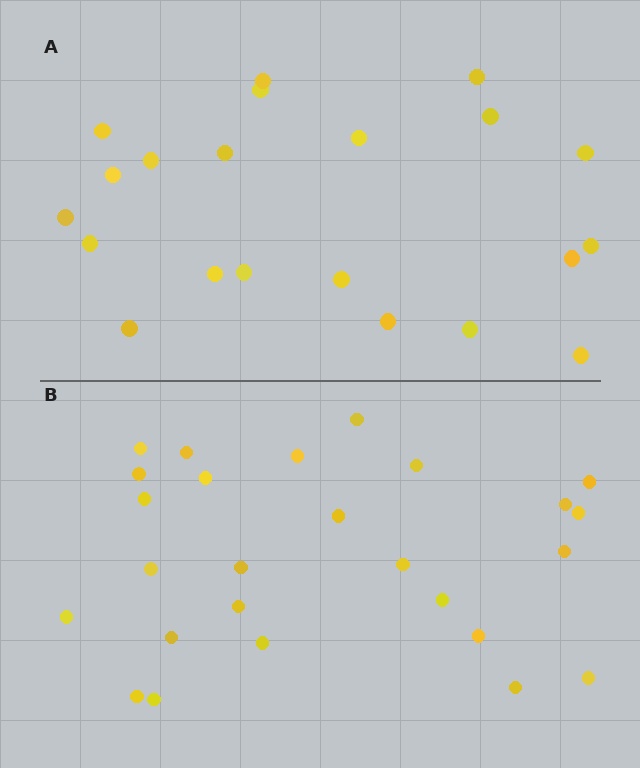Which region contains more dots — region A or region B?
Region B (the bottom region) has more dots.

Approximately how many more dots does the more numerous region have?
Region B has about 5 more dots than region A.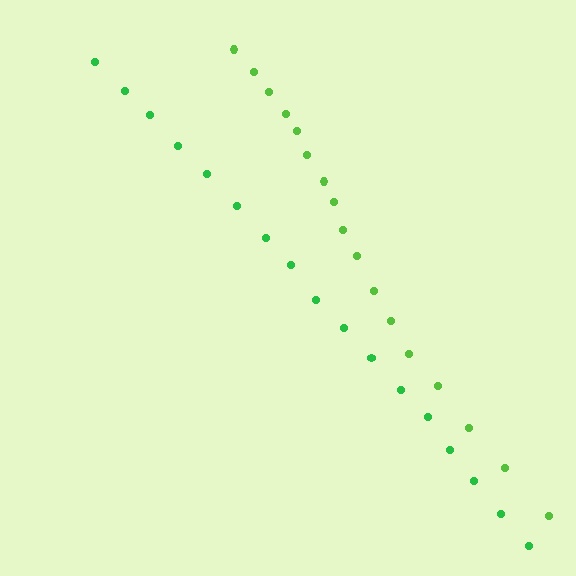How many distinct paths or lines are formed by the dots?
There are 2 distinct paths.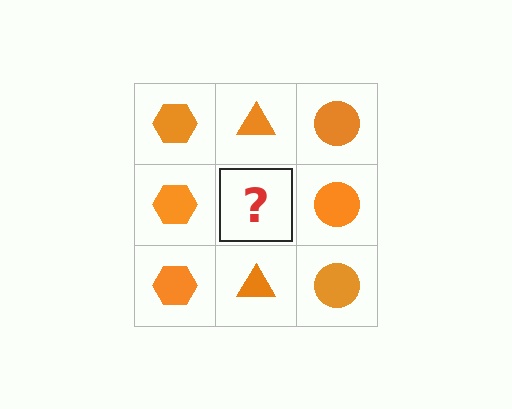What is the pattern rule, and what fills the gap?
The rule is that each column has a consistent shape. The gap should be filled with an orange triangle.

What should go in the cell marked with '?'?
The missing cell should contain an orange triangle.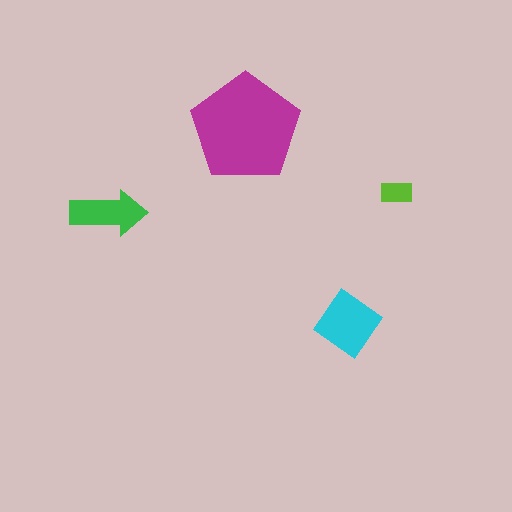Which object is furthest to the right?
The lime rectangle is rightmost.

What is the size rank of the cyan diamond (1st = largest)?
2nd.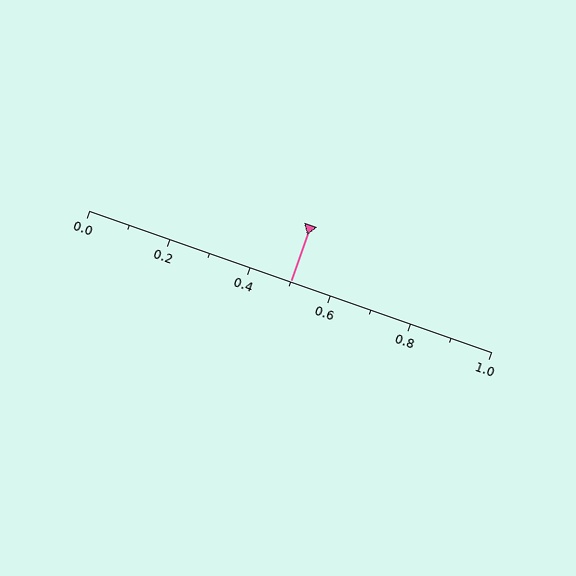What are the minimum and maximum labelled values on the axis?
The axis runs from 0.0 to 1.0.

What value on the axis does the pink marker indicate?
The marker indicates approximately 0.5.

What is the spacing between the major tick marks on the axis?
The major ticks are spaced 0.2 apart.